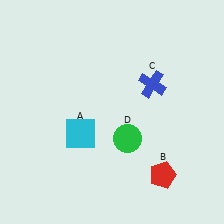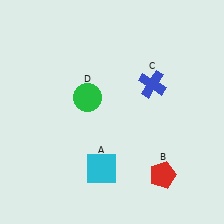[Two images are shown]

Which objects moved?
The objects that moved are: the cyan square (A), the green circle (D).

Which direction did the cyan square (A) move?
The cyan square (A) moved down.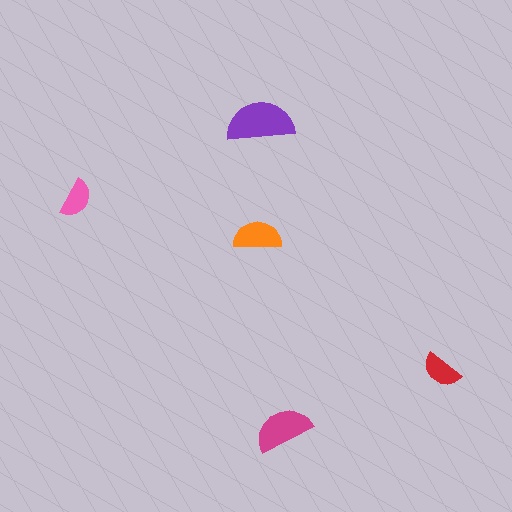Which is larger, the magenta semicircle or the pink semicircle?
The magenta one.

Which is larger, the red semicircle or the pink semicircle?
The red one.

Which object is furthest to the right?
The red semicircle is rightmost.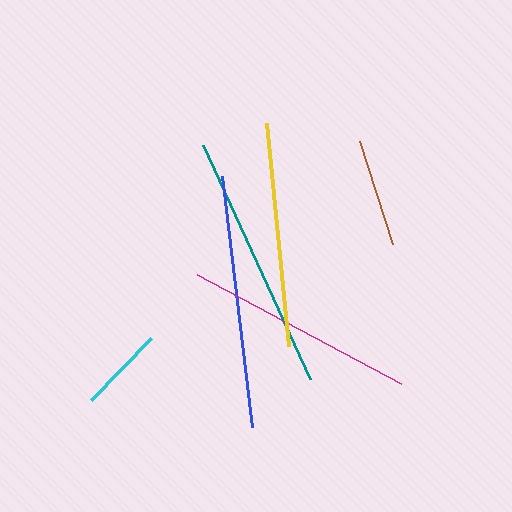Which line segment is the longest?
The teal line is the longest at approximately 257 pixels.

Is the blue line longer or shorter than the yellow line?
The blue line is longer than the yellow line.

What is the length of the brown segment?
The brown segment is approximately 108 pixels long.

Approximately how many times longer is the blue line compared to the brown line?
The blue line is approximately 2.3 times the length of the brown line.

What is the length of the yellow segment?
The yellow segment is approximately 224 pixels long.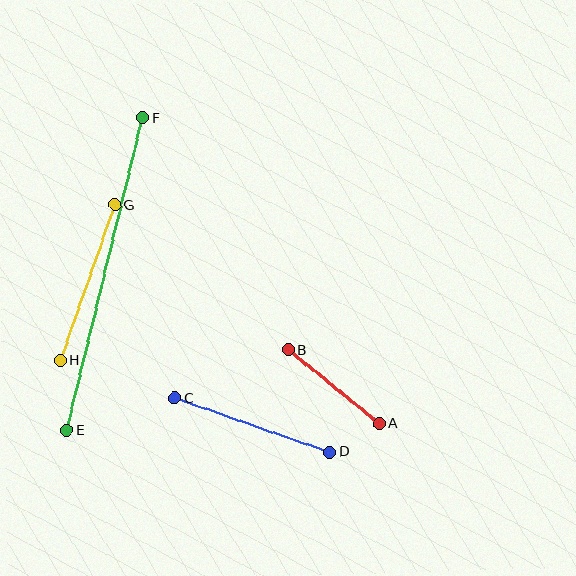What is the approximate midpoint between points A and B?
The midpoint is at approximately (334, 387) pixels.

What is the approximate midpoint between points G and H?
The midpoint is at approximately (88, 283) pixels.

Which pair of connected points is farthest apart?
Points E and F are farthest apart.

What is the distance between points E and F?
The distance is approximately 322 pixels.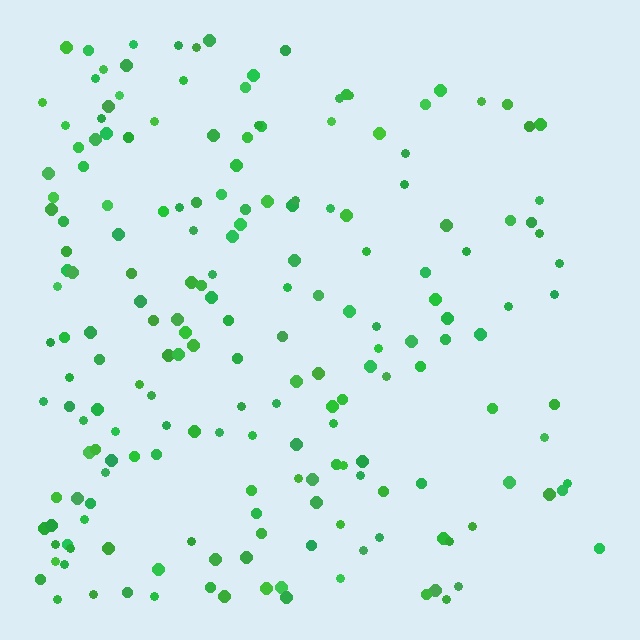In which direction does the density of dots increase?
From right to left, with the left side densest.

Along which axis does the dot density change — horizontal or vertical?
Horizontal.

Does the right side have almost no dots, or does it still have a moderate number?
Still a moderate number, just noticeably fewer than the left.